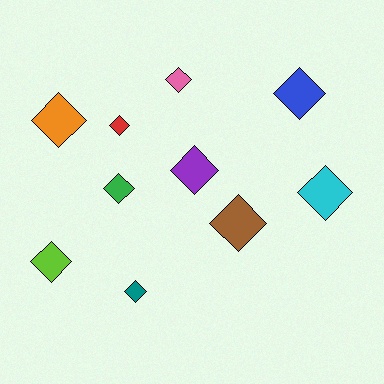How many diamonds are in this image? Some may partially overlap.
There are 10 diamonds.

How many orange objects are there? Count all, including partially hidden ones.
There is 1 orange object.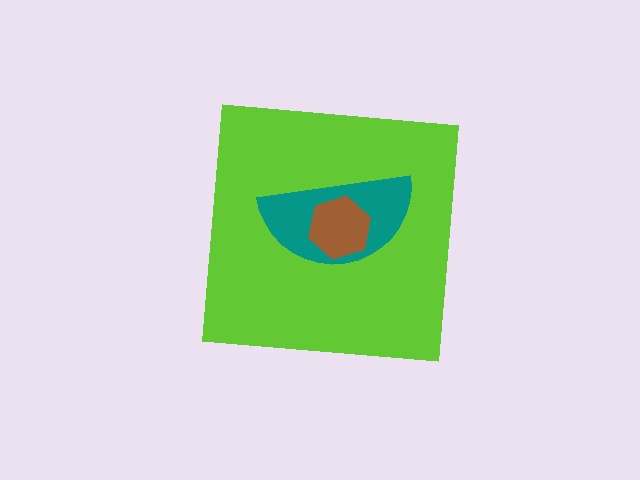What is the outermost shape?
The lime square.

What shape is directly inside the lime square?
The teal semicircle.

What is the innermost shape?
The brown hexagon.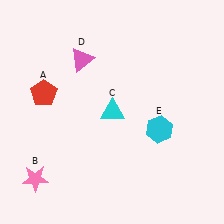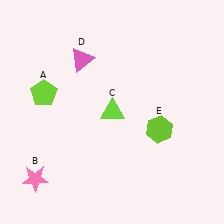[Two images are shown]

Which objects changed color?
A changed from red to lime. C changed from cyan to lime. E changed from cyan to lime.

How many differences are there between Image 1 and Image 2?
There are 3 differences between the two images.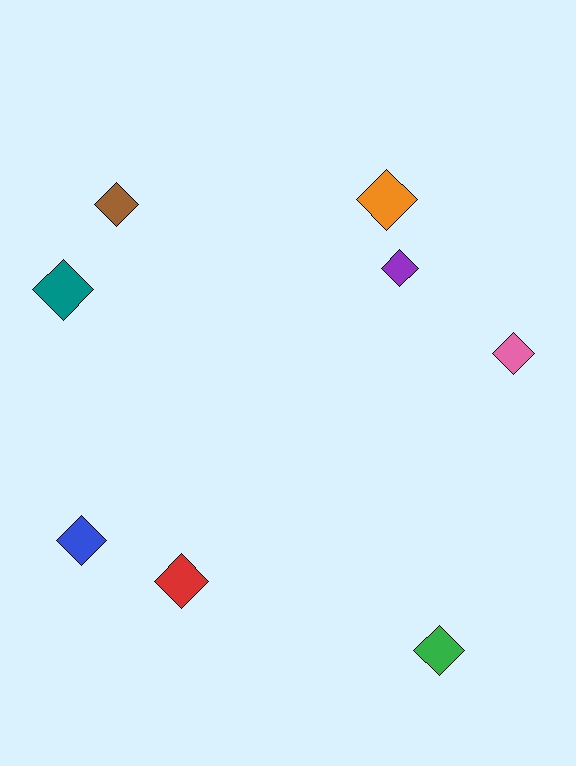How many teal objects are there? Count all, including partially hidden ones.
There is 1 teal object.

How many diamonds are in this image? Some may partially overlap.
There are 8 diamonds.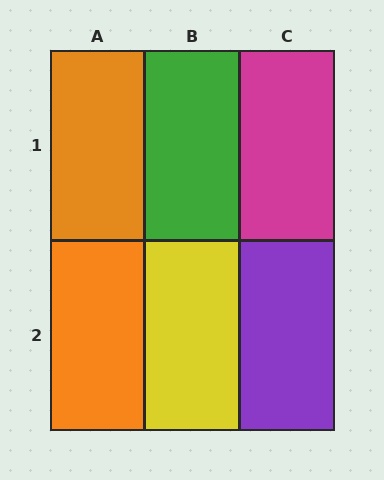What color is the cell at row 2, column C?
Purple.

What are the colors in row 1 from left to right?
Orange, green, magenta.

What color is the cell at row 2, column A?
Orange.